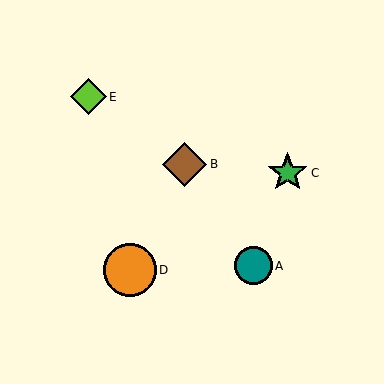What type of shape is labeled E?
Shape E is a lime diamond.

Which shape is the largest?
The orange circle (labeled D) is the largest.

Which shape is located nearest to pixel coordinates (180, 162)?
The brown diamond (labeled B) at (184, 165) is nearest to that location.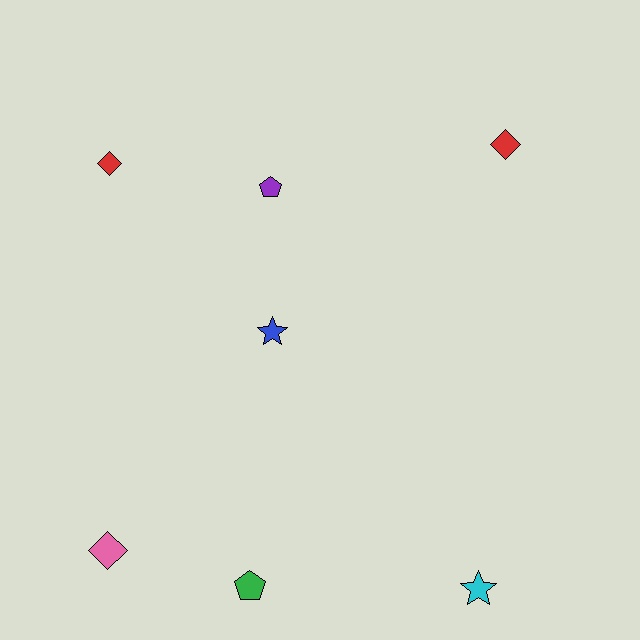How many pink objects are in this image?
There is 1 pink object.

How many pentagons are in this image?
There are 2 pentagons.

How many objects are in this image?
There are 7 objects.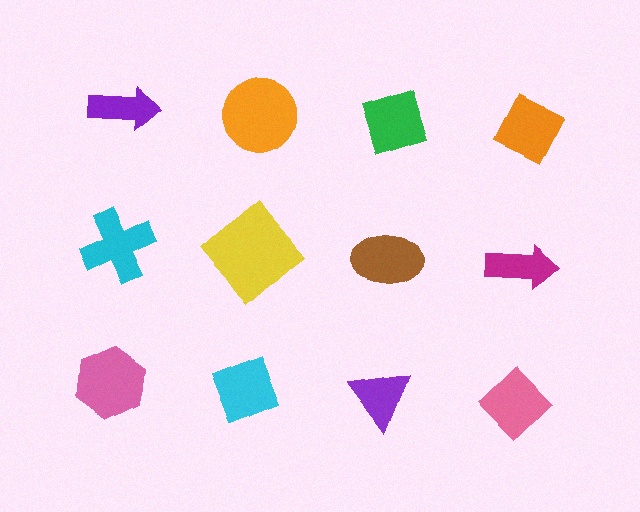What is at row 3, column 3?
A purple triangle.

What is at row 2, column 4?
A magenta arrow.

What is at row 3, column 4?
A pink diamond.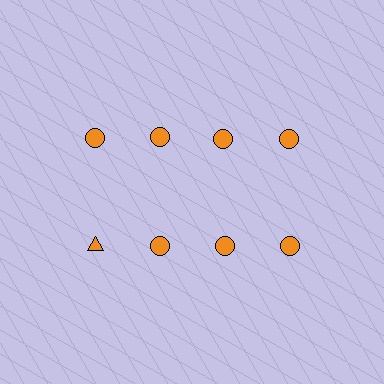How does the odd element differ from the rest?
It has a different shape: triangle instead of circle.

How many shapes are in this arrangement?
There are 8 shapes arranged in a grid pattern.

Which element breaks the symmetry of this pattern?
The orange triangle in the second row, leftmost column breaks the symmetry. All other shapes are orange circles.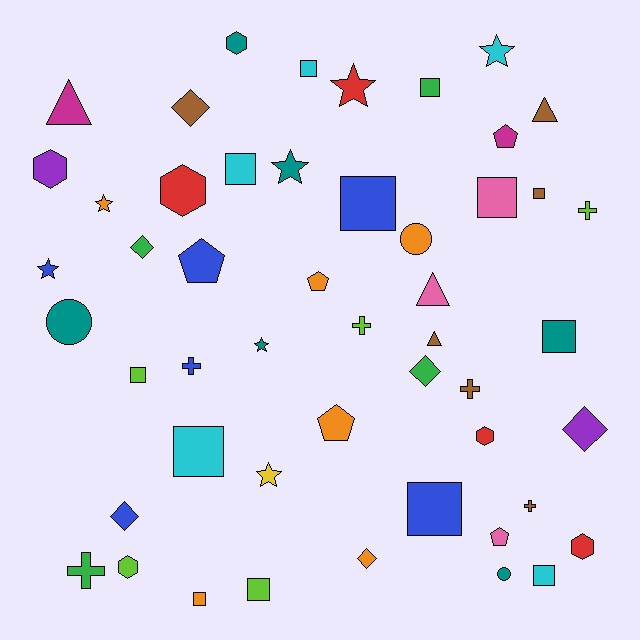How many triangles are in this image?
There are 4 triangles.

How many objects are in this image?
There are 50 objects.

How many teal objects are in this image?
There are 6 teal objects.